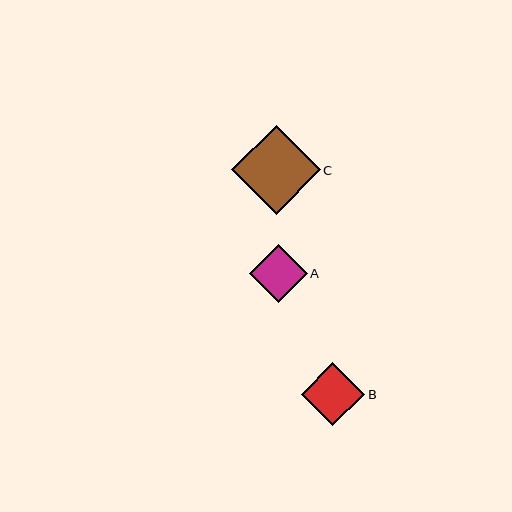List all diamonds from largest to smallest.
From largest to smallest: C, B, A.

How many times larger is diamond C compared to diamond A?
Diamond C is approximately 1.5 times the size of diamond A.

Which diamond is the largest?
Diamond C is the largest with a size of approximately 89 pixels.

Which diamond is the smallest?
Diamond A is the smallest with a size of approximately 58 pixels.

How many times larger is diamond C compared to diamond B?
Diamond C is approximately 1.4 times the size of diamond B.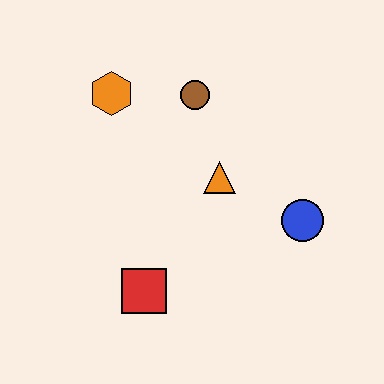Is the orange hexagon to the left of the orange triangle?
Yes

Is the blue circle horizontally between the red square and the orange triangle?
No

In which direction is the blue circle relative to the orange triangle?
The blue circle is to the right of the orange triangle.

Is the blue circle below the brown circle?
Yes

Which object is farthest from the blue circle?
The orange hexagon is farthest from the blue circle.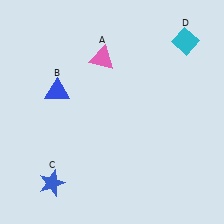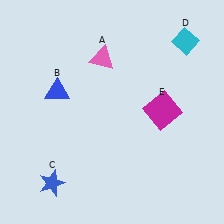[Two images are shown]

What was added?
A magenta square (E) was added in Image 2.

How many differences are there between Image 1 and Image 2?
There is 1 difference between the two images.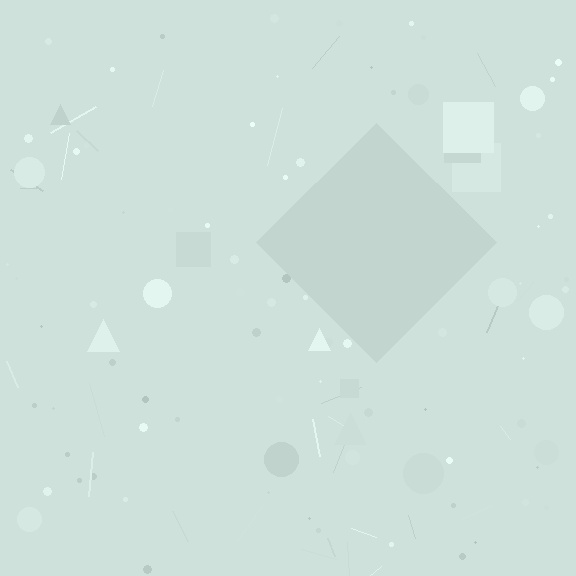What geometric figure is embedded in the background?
A diamond is embedded in the background.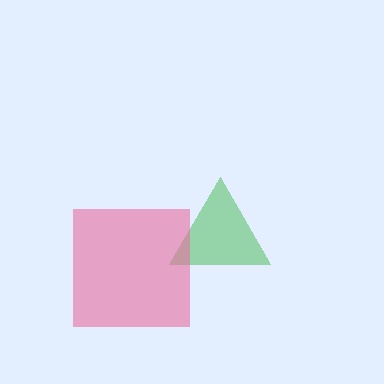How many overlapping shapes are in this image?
There are 2 overlapping shapes in the image.